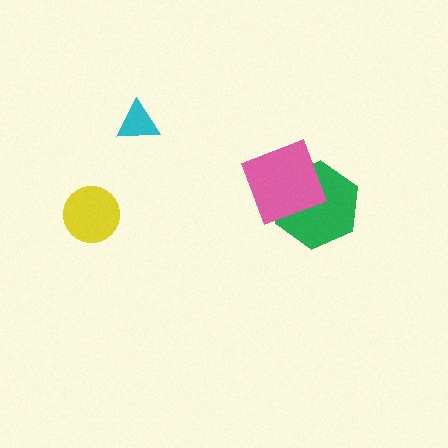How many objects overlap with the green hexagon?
1 object overlaps with the green hexagon.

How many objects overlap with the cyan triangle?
0 objects overlap with the cyan triangle.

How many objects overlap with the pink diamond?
1 object overlaps with the pink diamond.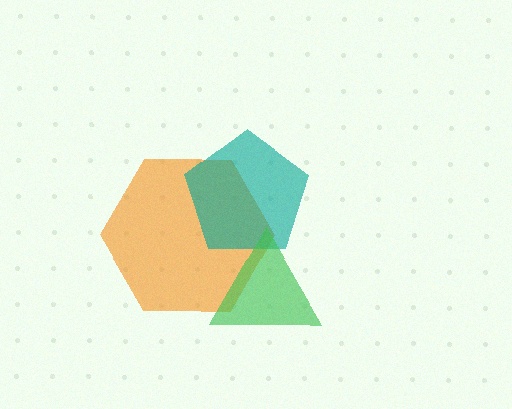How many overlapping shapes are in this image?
There are 3 overlapping shapes in the image.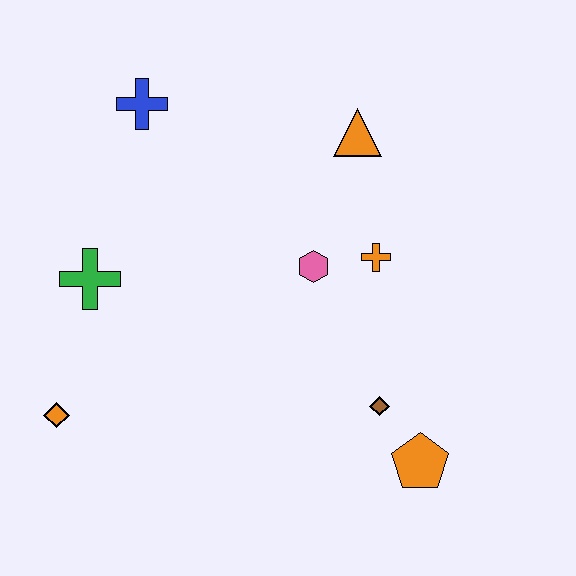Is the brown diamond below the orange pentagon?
No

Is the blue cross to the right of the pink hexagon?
No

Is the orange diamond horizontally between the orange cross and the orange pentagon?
No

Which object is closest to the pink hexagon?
The orange cross is closest to the pink hexagon.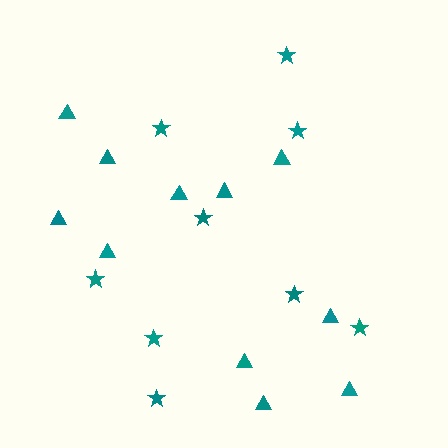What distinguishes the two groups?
There are 2 groups: one group of stars (9) and one group of triangles (11).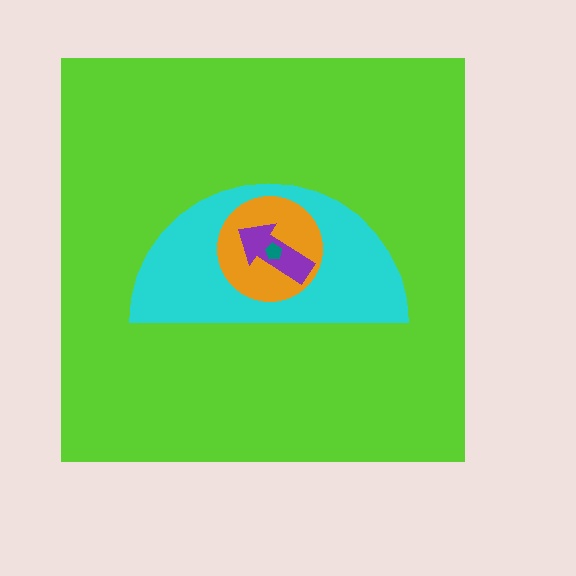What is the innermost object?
The teal pentagon.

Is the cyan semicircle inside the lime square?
Yes.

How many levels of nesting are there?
5.